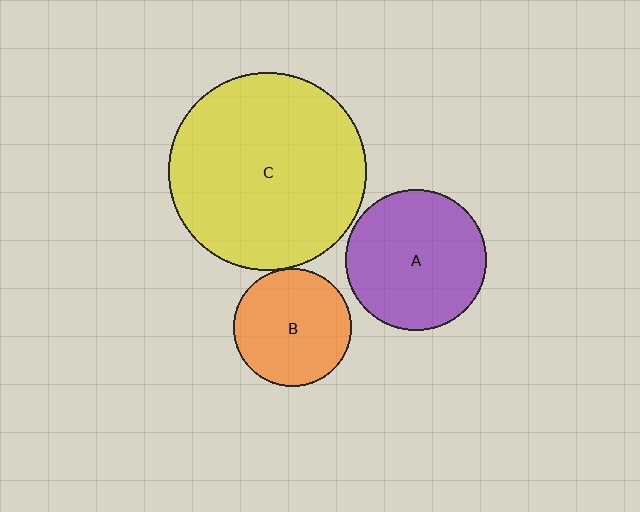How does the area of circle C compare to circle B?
Approximately 2.8 times.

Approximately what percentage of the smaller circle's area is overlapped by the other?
Approximately 5%.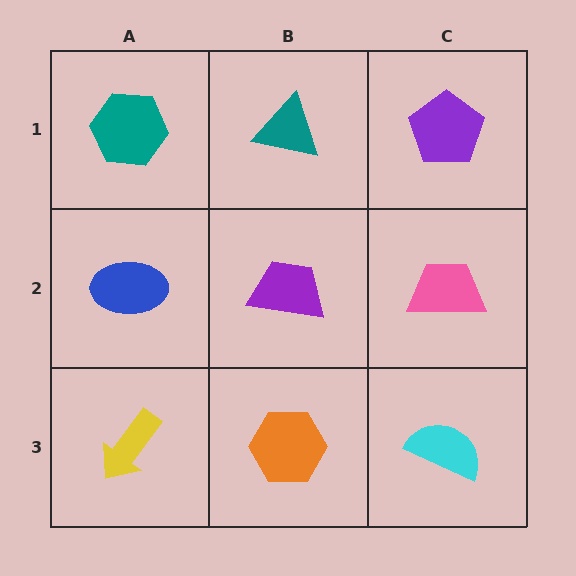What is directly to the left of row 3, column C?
An orange hexagon.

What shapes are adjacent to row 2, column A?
A teal hexagon (row 1, column A), a yellow arrow (row 3, column A), a purple trapezoid (row 2, column B).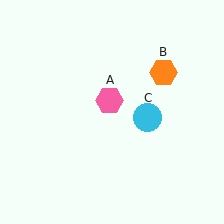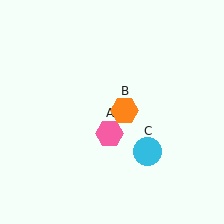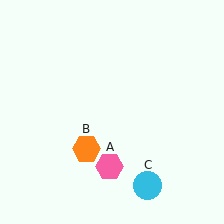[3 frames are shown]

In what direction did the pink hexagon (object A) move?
The pink hexagon (object A) moved down.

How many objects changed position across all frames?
3 objects changed position: pink hexagon (object A), orange hexagon (object B), cyan circle (object C).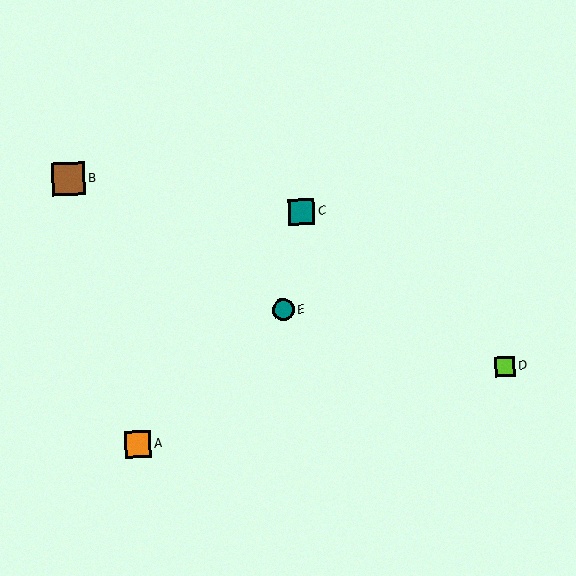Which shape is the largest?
The brown square (labeled B) is the largest.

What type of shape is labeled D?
Shape D is a lime square.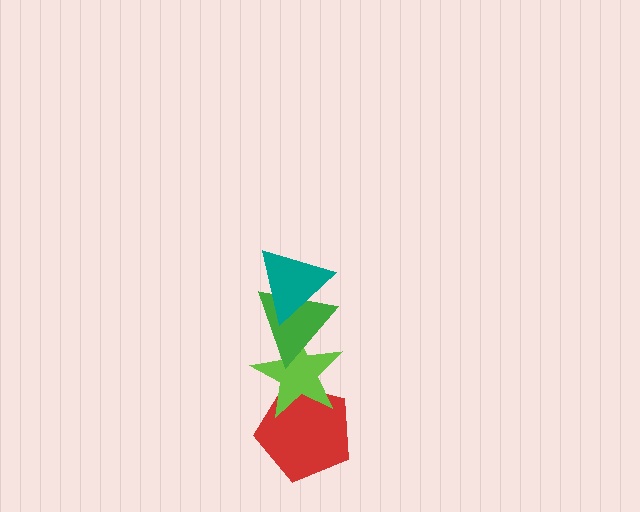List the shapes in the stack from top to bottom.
From top to bottom: the teal triangle, the green triangle, the lime star, the red pentagon.